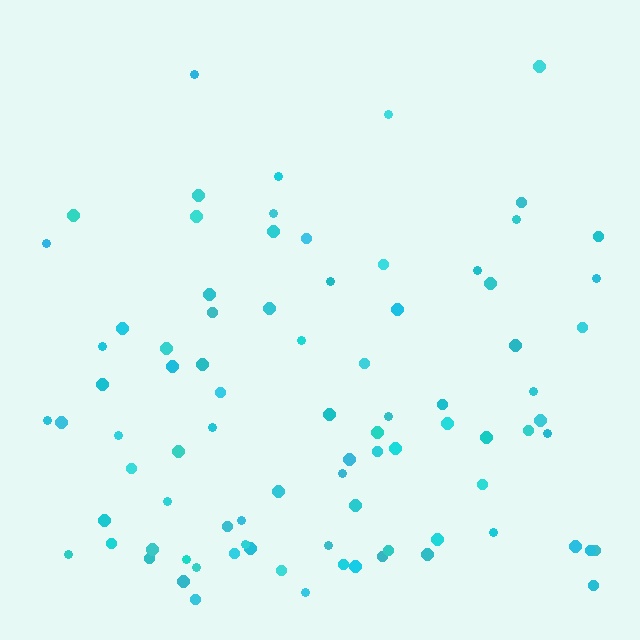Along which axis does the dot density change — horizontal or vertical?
Vertical.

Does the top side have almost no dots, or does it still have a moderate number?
Still a moderate number, just noticeably fewer than the bottom.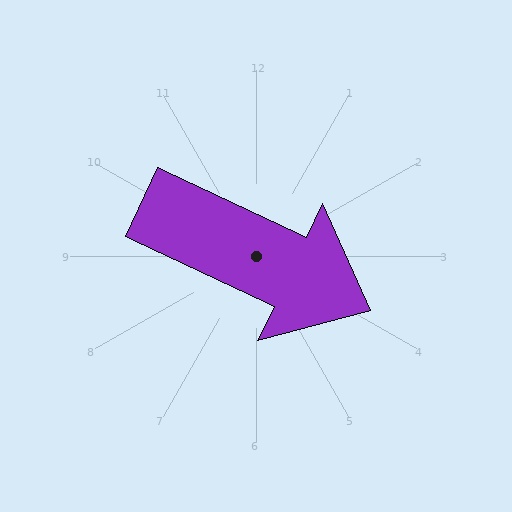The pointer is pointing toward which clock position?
Roughly 4 o'clock.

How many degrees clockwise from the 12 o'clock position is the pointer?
Approximately 115 degrees.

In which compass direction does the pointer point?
Southeast.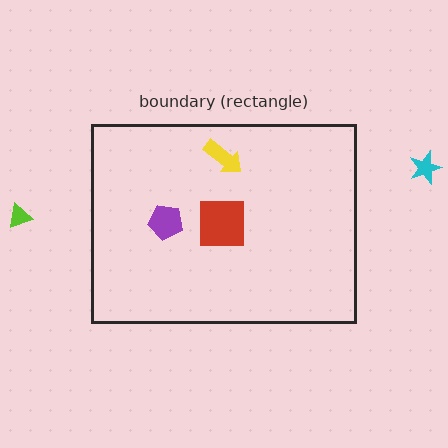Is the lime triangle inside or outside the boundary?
Outside.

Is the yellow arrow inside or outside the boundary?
Inside.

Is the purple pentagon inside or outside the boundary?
Inside.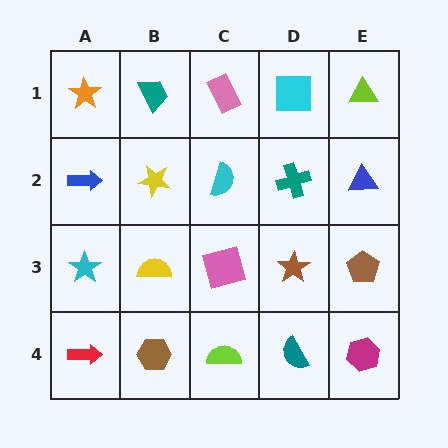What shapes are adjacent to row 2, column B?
A teal trapezoid (row 1, column B), a yellow semicircle (row 3, column B), a blue arrow (row 2, column A), a cyan semicircle (row 2, column C).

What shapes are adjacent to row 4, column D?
A brown star (row 3, column D), a lime semicircle (row 4, column C), a magenta hexagon (row 4, column E).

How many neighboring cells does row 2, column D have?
4.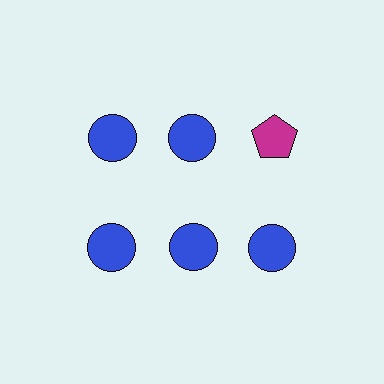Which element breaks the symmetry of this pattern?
The magenta pentagon in the top row, center column breaks the symmetry. All other shapes are blue circles.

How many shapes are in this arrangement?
There are 6 shapes arranged in a grid pattern.